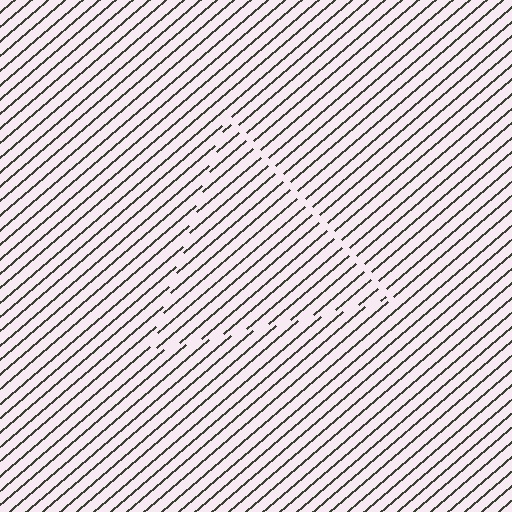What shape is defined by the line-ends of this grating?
An illusory triangle. The interior of the shape contains the same grating, shifted by half a period — the contour is defined by the phase discontinuity where line-ends from the inner and outer gratings abut.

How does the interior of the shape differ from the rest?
The interior of the shape contains the same grating, shifted by half a period — the contour is defined by the phase discontinuity where line-ends from the inner and outer gratings abut.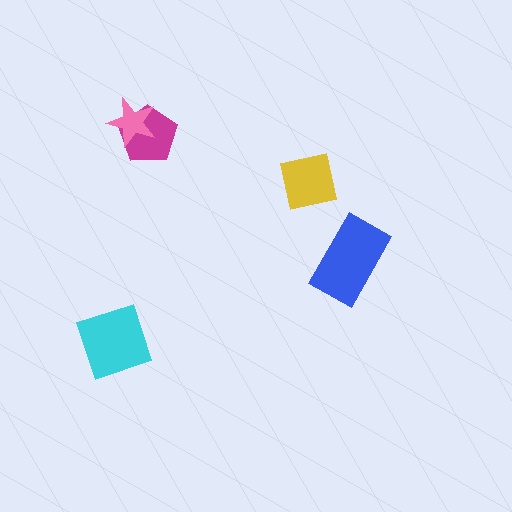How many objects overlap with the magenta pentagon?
1 object overlaps with the magenta pentagon.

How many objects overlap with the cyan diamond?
0 objects overlap with the cyan diamond.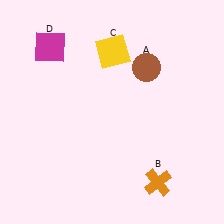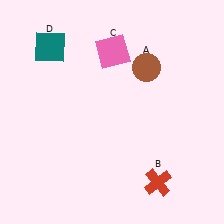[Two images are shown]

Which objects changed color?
B changed from orange to red. C changed from yellow to pink. D changed from magenta to teal.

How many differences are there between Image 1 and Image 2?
There are 3 differences between the two images.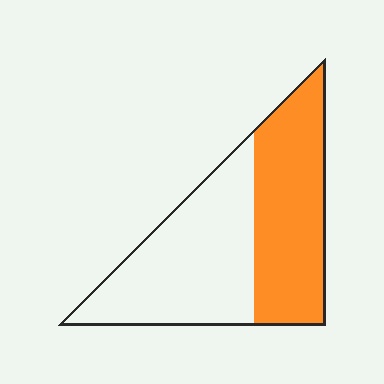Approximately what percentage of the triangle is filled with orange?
Approximately 45%.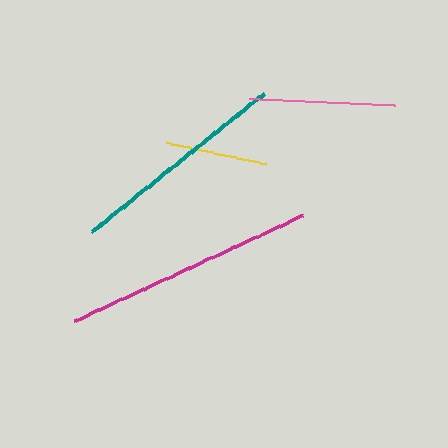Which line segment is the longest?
The magenta line is the longest at approximately 252 pixels.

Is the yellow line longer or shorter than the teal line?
The teal line is longer than the yellow line.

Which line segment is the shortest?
The yellow line is the shortest at approximately 102 pixels.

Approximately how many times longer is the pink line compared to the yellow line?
The pink line is approximately 1.4 times the length of the yellow line.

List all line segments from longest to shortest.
From longest to shortest: magenta, teal, pink, yellow.